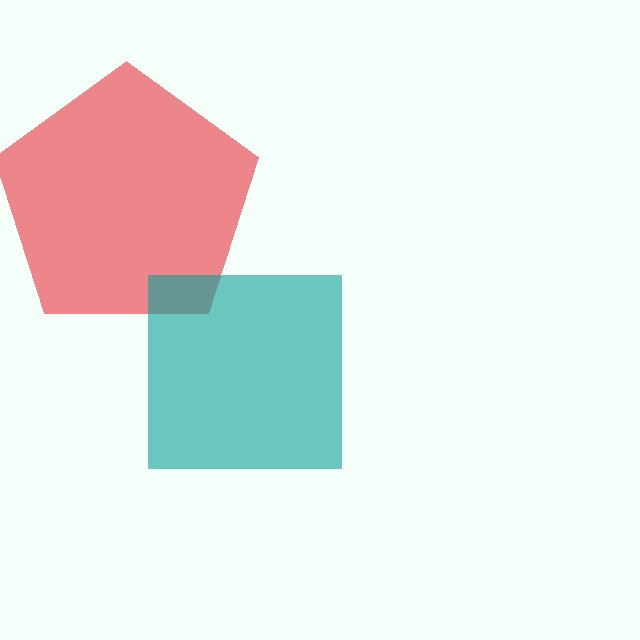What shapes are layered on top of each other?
The layered shapes are: a red pentagon, a teal square.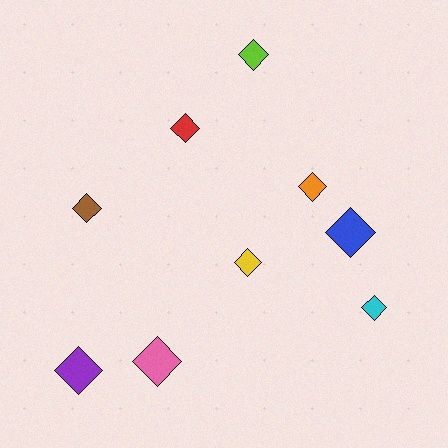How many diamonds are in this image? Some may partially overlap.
There are 9 diamonds.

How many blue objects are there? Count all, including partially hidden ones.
There is 1 blue object.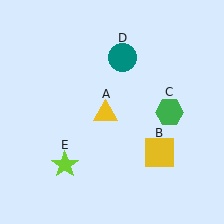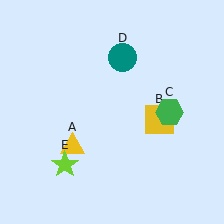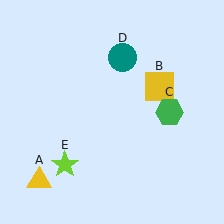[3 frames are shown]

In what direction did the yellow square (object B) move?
The yellow square (object B) moved up.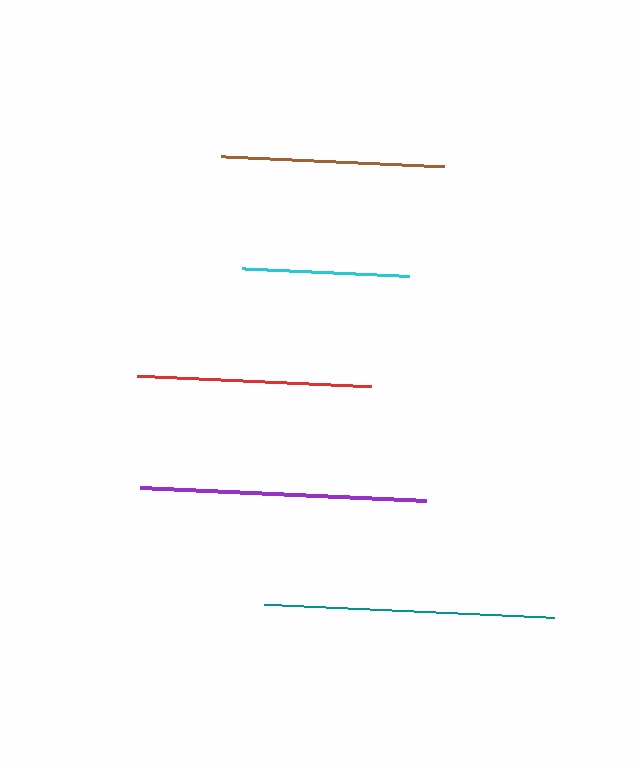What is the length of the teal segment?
The teal segment is approximately 290 pixels long.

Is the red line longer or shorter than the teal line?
The teal line is longer than the red line.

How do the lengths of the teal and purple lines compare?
The teal and purple lines are approximately the same length.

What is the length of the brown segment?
The brown segment is approximately 223 pixels long.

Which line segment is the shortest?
The cyan line is the shortest at approximately 168 pixels.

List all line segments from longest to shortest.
From longest to shortest: teal, purple, red, brown, cyan.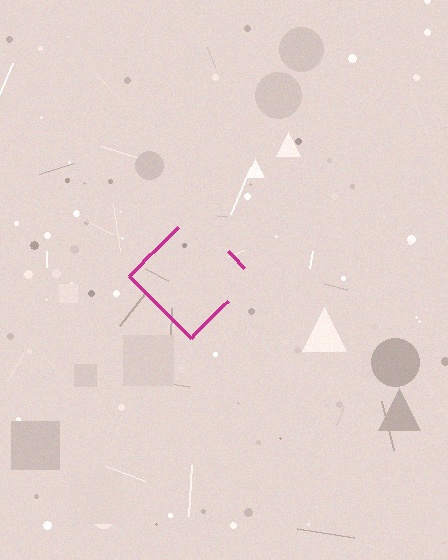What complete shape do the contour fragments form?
The contour fragments form a diamond.